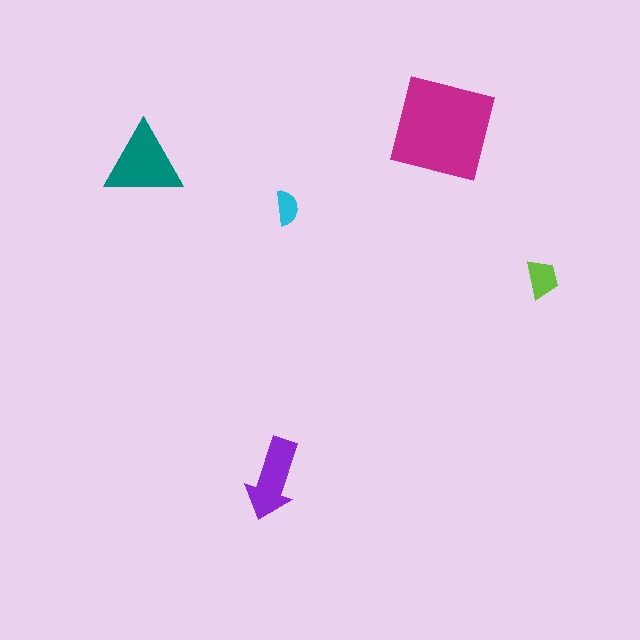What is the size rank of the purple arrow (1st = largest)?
3rd.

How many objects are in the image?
There are 5 objects in the image.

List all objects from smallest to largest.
The cyan semicircle, the lime trapezoid, the purple arrow, the teal triangle, the magenta square.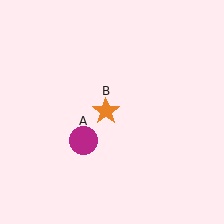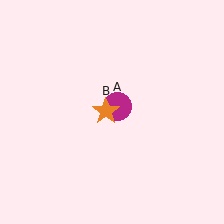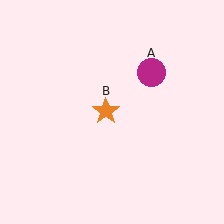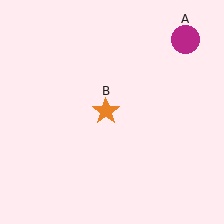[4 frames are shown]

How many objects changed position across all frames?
1 object changed position: magenta circle (object A).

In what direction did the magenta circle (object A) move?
The magenta circle (object A) moved up and to the right.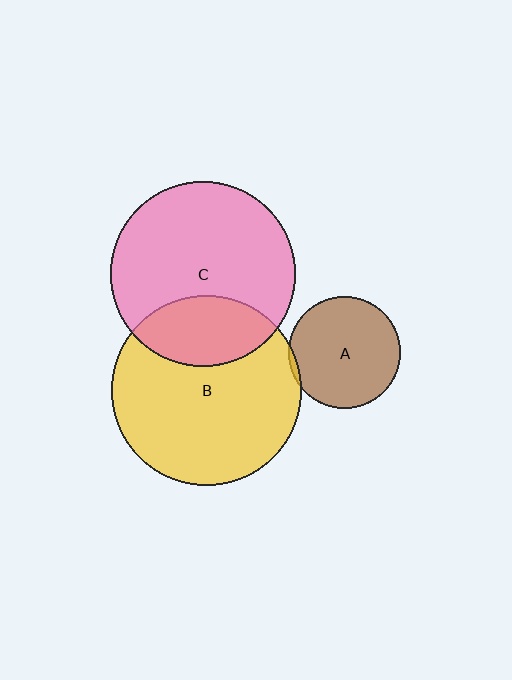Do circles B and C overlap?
Yes.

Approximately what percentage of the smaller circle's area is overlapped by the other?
Approximately 25%.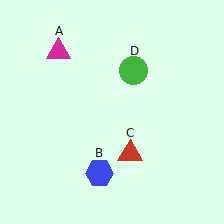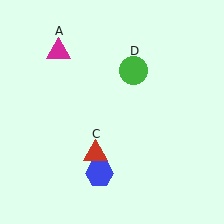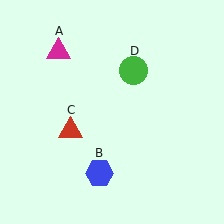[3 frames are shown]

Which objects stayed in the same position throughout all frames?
Magenta triangle (object A) and blue hexagon (object B) and green circle (object D) remained stationary.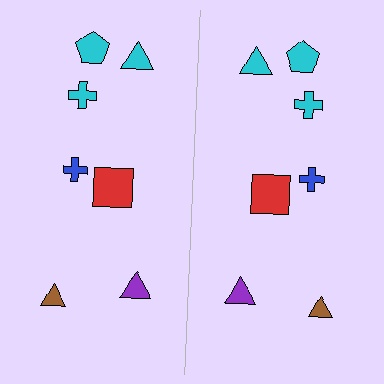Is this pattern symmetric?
Yes, this pattern has bilateral (reflection) symmetry.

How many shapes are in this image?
There are 14 shapes in this image.